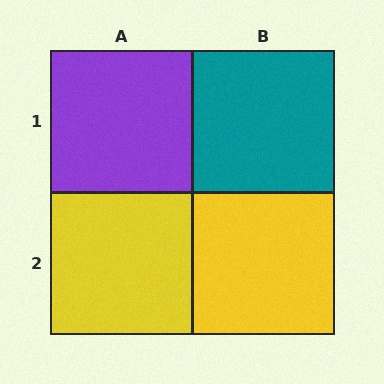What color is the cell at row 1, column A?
Purple.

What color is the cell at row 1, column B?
Teal.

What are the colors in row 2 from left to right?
Yellow, yellow.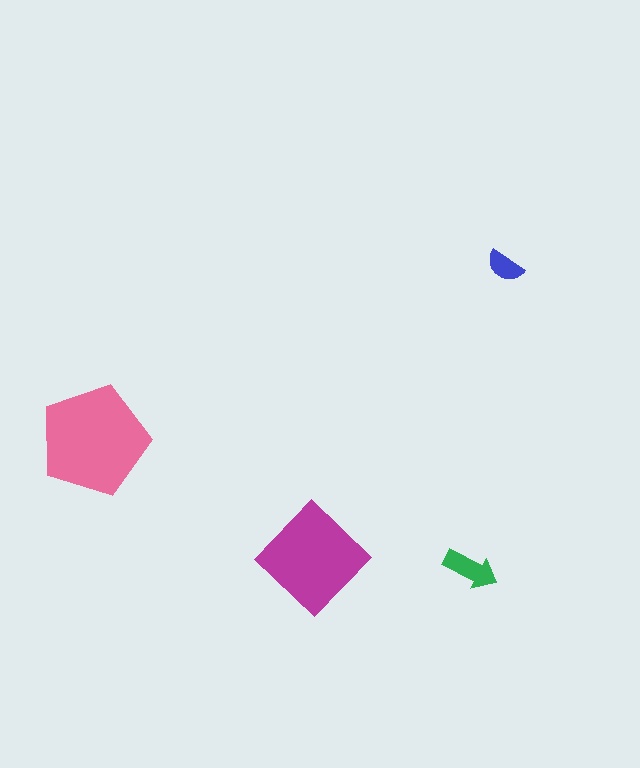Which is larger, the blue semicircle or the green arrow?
The green arrow.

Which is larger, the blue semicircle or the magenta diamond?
The magenta diamond.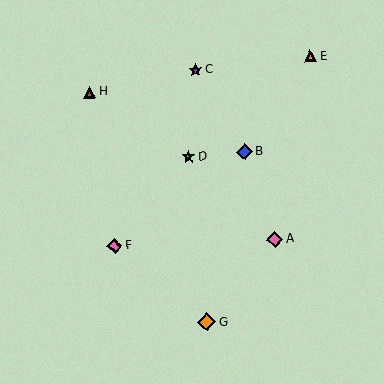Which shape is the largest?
The orange diamond (labeled G) is the largest.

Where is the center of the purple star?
The center of the purple star is at (196, 70).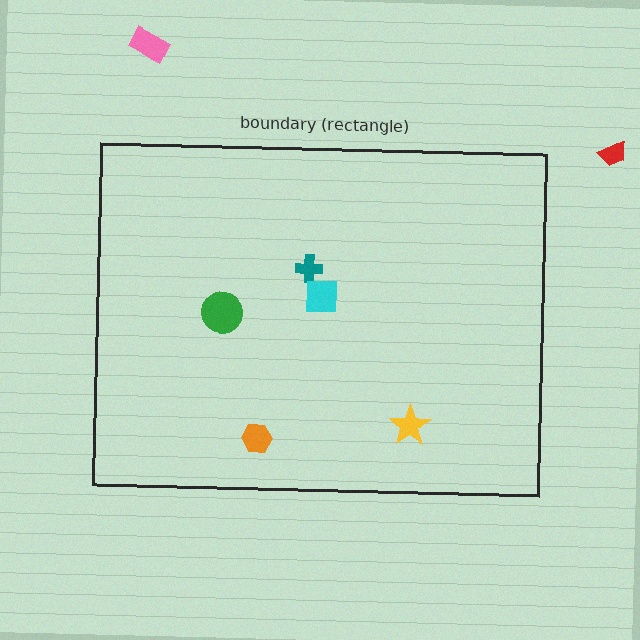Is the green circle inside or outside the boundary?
Inside.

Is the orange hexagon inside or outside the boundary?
Inside.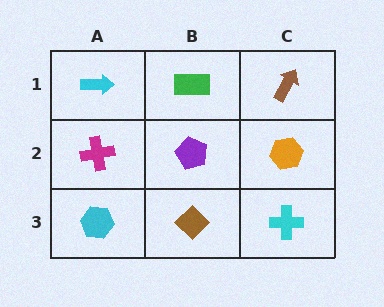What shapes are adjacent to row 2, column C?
A brown arrow (row 1, column C), a cyan cross (row 3, column C), a purple pentagon (row 2, column B).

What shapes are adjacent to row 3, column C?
An orange hexagon (row 2, column C), a brown diamond (row 3, column B).